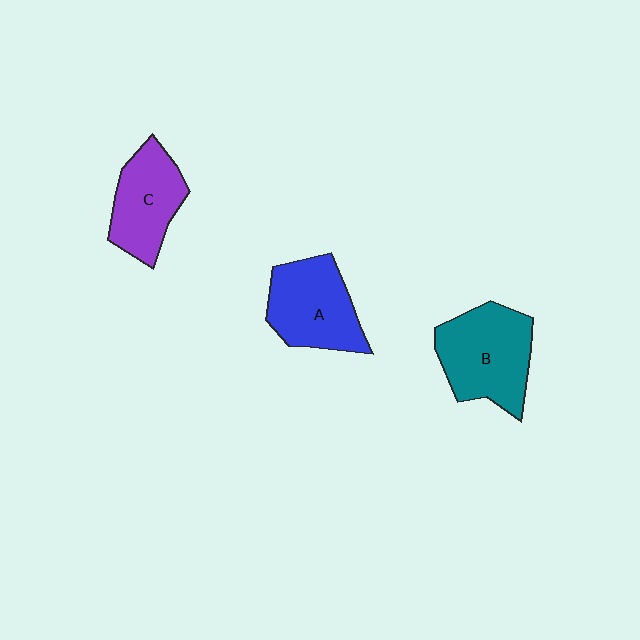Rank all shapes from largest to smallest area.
From largest to smallest: B (teal), A (blue), C (purple).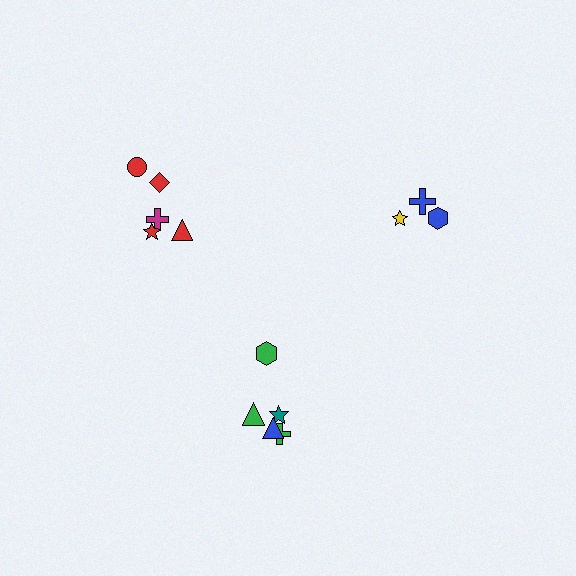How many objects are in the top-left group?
There are 5 objects.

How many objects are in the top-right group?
There are 3 objects.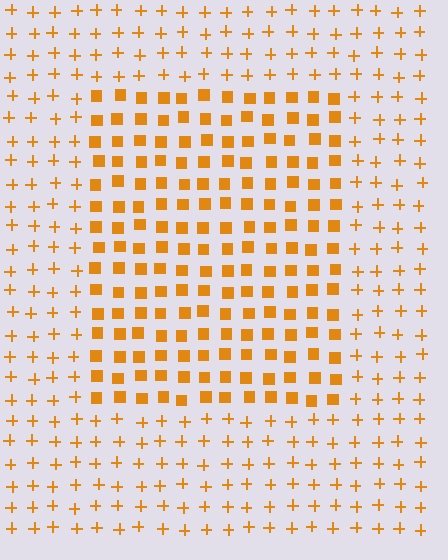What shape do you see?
I see a rectangle.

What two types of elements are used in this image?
The image uses squares inside the rectangle region and plus signs outside it.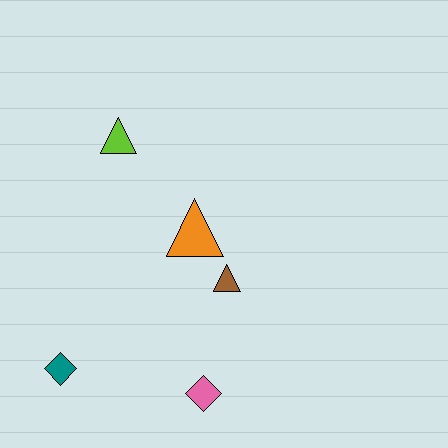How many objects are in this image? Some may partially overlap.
There are 5 objects.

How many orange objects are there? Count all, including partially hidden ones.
There is 1 orange object.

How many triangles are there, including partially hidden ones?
There are 3 triangles.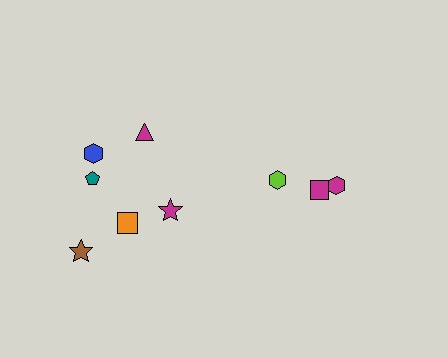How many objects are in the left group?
There are 6 objects.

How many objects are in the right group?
There are 3 objects.